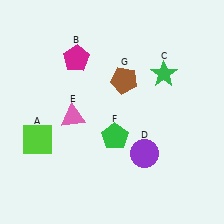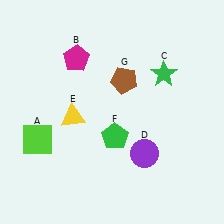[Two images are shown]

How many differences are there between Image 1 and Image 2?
There is 1 difference between the two images.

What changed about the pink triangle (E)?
In Image 1, E is pink. In Image 2, it changed to yellow.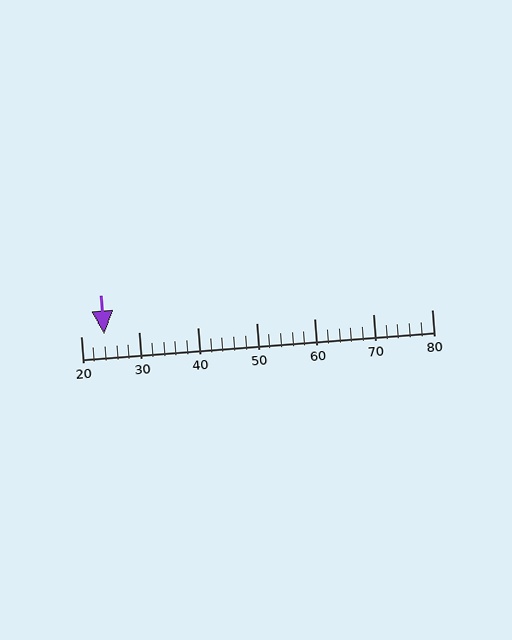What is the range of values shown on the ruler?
The ruler shows values from 20 to 80.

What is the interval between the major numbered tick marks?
The major tick marks are spaced 10 units apart.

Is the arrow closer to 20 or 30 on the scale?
The arrow is closer to 20.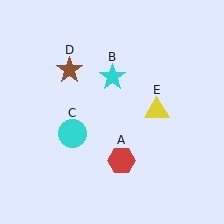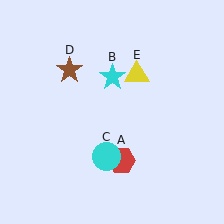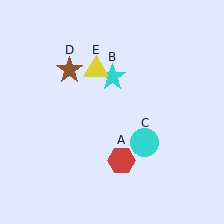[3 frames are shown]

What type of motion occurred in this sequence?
The cyan circle (object C), yellow triangle (object E) rotated counterclockwise around the center of the scene.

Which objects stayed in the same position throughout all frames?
Red hexagon (object A) and cyan star (object B) and brown star (object D) remained stationary.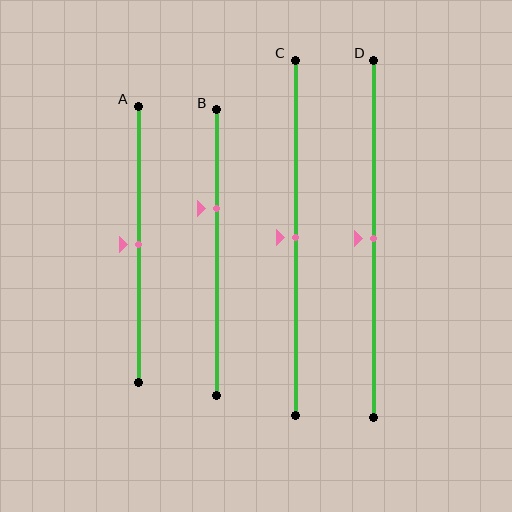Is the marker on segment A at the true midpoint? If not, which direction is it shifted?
Yes, the marker on segment A is at the true midpoint.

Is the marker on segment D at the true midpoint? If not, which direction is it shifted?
Yes, the marker on segment D is at the true midpoint.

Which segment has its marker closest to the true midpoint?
Segment A has its marker closest to the true midpoint.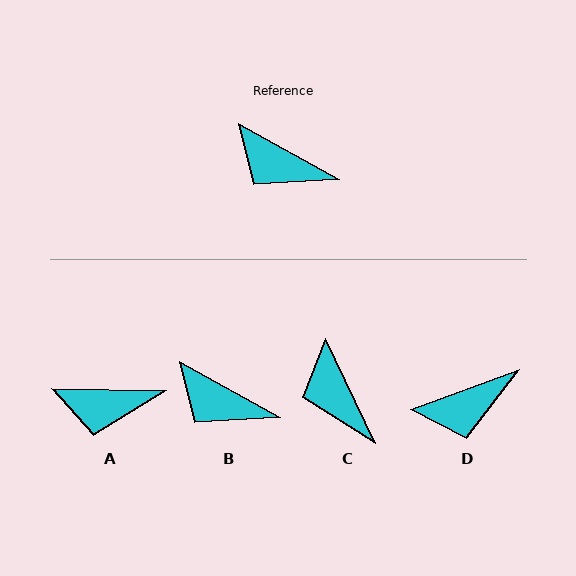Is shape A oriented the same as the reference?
No, it is off by about 28 degrees.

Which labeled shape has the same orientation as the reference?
B.